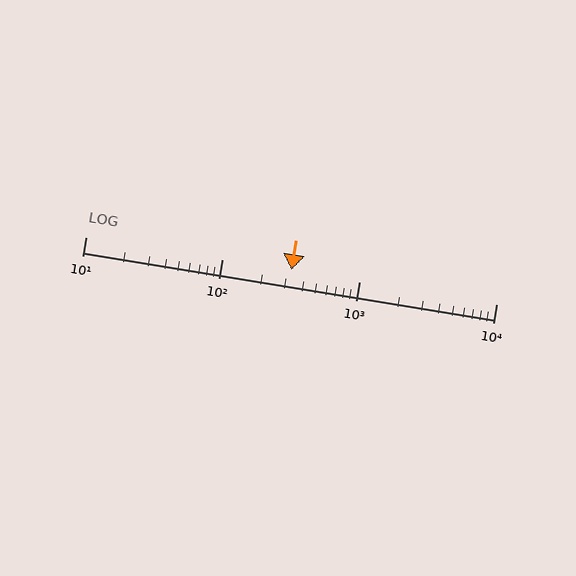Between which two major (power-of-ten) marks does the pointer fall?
The pointer is between 100 and 1000.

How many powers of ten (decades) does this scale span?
The scale spans 3 decades, from 10 to 10000.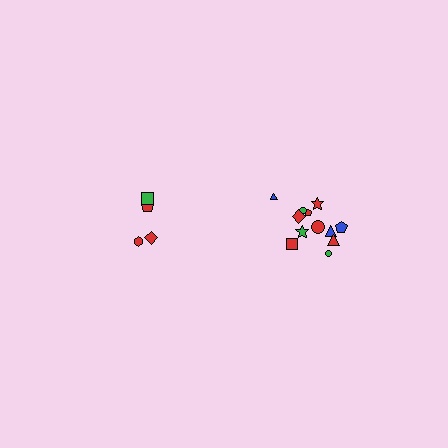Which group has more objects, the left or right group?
The right group.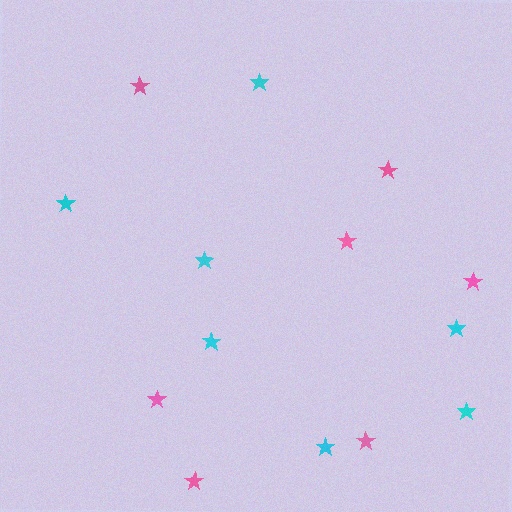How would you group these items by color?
There are 2 groups: one group of pink stars (7) and one group of cyan stars (7).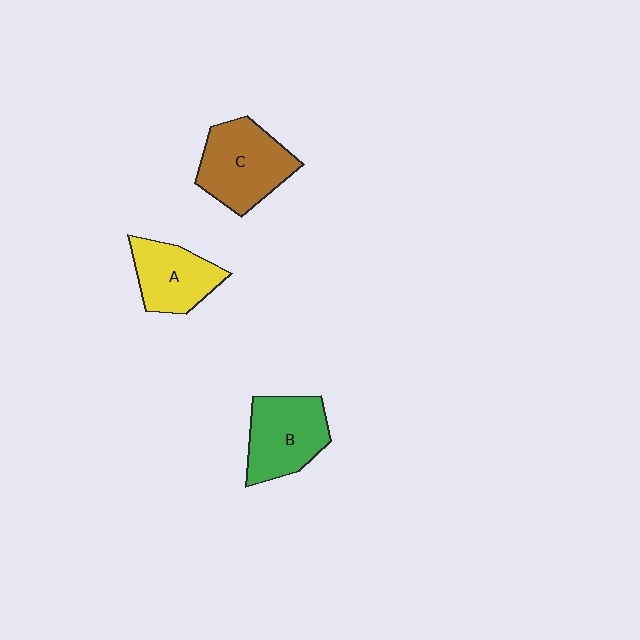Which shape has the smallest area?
Shape A (yellow).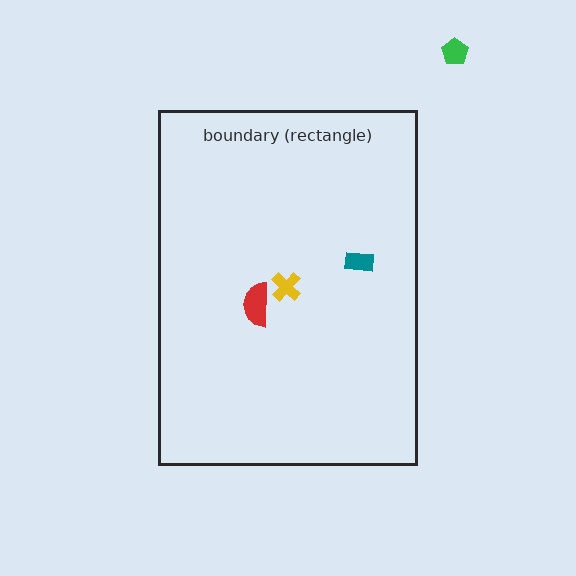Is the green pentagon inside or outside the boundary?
Outside.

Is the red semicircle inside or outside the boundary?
Inside.